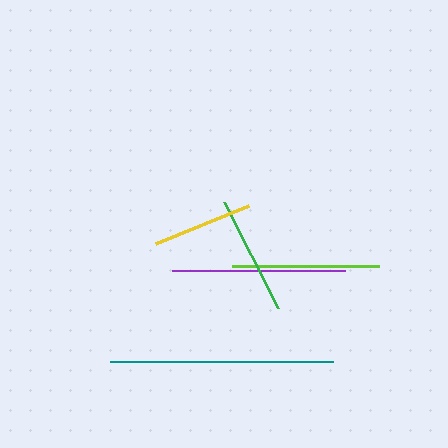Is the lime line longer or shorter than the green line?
The lime line is longer than the green line.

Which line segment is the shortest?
The yellow line is the shortest at approximately 101 pixels.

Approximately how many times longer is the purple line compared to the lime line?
The purple line is approximately 1.2 times the length of the lime line.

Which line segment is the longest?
The teal line is the longest at approximately 222 pixels.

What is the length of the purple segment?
The purple segment is approximately 174 pixels long.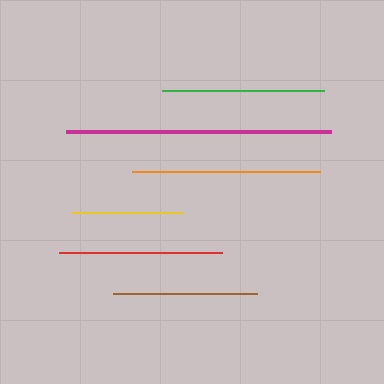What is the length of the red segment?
The red segment is approximately 163 pixels long.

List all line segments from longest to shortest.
From longest to shortest: magenta, orange, red, green, brown, yellow.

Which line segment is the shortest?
The yellow line is the shortest at approximately 111 pixels.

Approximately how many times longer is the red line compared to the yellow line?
The red line is approximately 1.5 times the length of the yellow line.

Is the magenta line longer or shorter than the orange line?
The magenta line is longer than the orange line.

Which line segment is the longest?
The magenta line is the longest at approximately 265 pixels.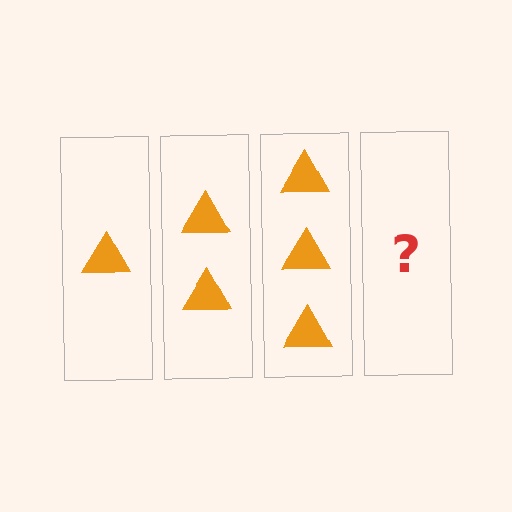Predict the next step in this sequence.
The next step is 4 triangles.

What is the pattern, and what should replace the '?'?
The pattern is that each step adds one more triangle. The '?' should be 4 triangles.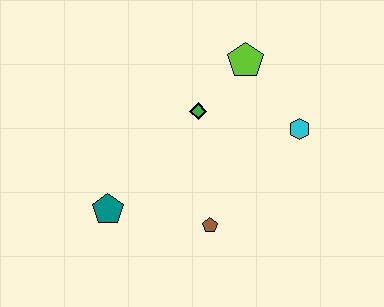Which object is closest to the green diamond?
The lime pentagon is closest to the green diamond.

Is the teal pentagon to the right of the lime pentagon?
No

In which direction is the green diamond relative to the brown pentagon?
The green diamond is above the brown pentagon.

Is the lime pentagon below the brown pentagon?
No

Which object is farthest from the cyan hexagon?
The teal pentagon is farthest from the cyan hexagon.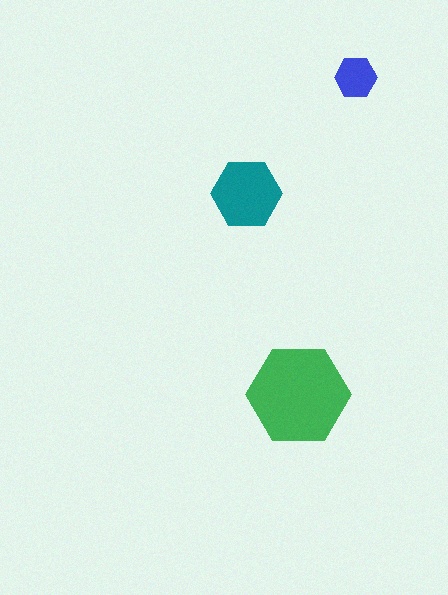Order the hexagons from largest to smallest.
the green one, the teal one, the blue one.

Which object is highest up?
The blue hexagon is topmost.